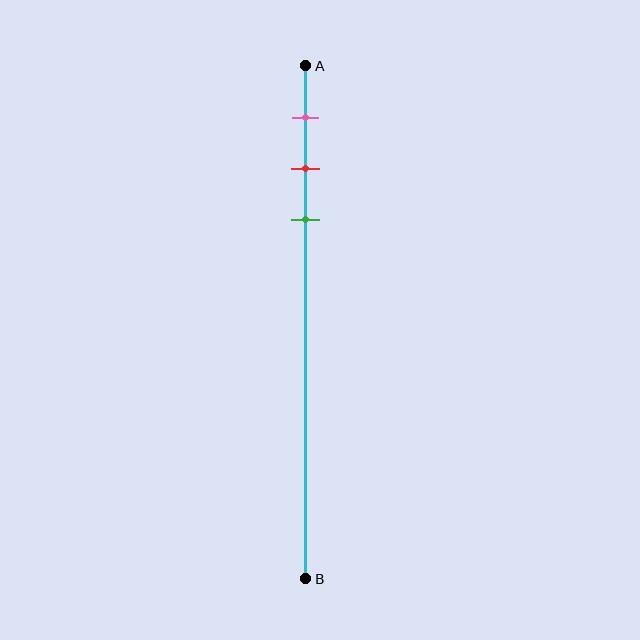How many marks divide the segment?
There are 3 marks dividing the segment.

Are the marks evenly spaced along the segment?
Yes, the marks are approximately evenly spaced.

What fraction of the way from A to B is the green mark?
The green mark is approximately 30% (0.3) of the way from A to B.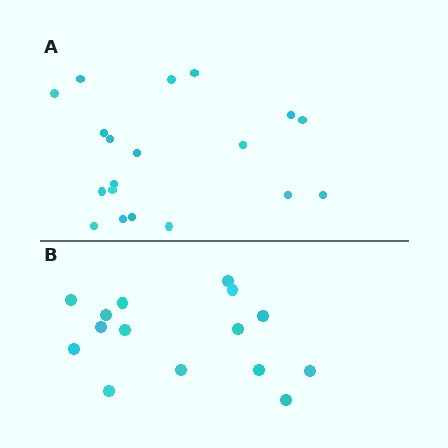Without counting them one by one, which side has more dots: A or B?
Region A (the top region) has more dots.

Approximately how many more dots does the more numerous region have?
Region A has about 4 more dots than region B.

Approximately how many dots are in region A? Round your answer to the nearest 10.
About 20 dots. (The exact count is 19, which rounds to 20.)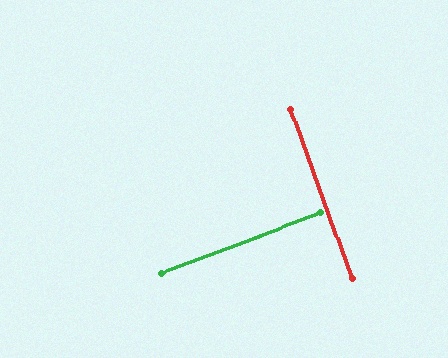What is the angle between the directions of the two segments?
Approximately 89 degrees.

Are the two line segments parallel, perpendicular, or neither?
Perpendicular — they meet at approximately 89°.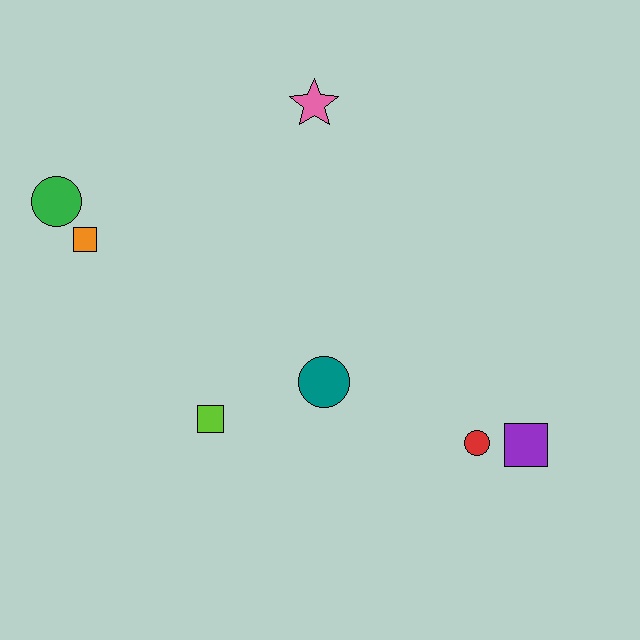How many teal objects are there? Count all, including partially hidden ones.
There is 1 teal object.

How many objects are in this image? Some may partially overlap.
There are 7 objects.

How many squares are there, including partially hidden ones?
There are 3 squares.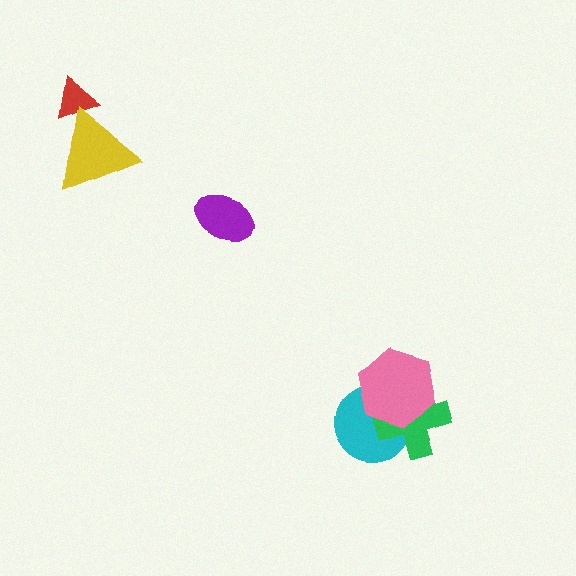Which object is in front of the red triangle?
The yellow triangle is in front of the red triangle.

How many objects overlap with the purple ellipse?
0 objects overlap with the purple ellipse.